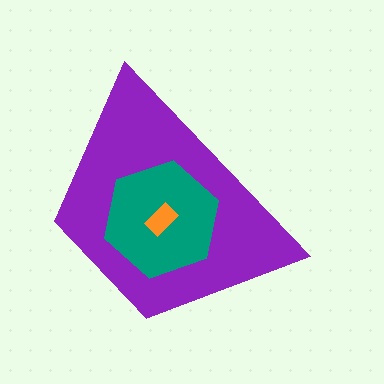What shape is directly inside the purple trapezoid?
The teal hexagon.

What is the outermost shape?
The purple trapezoid.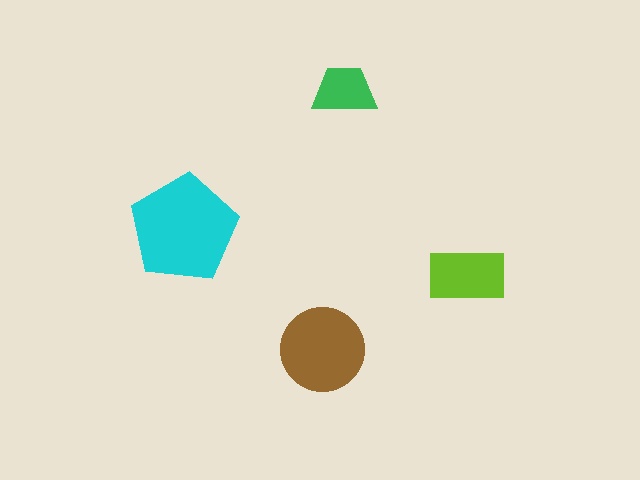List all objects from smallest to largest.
The green trapezoid, the lime rectangle, the brown circle, the cyan pentagon.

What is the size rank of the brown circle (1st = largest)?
2nd.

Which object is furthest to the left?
The cyan pentagon is leftmost.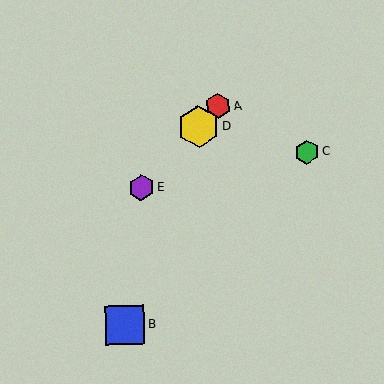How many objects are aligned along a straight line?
3 objects (A, D, E) are aligned along a straight line.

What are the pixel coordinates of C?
Object C is at (307, 152).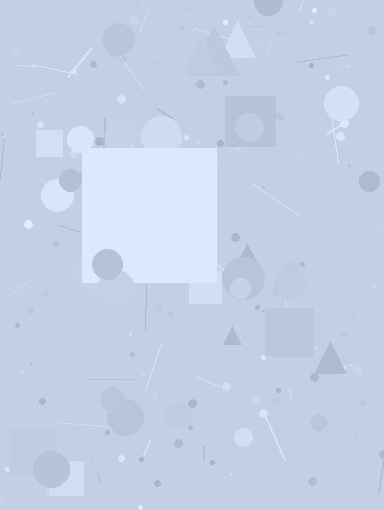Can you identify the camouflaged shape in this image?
The camouflaged shape is a square.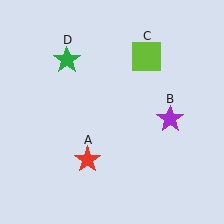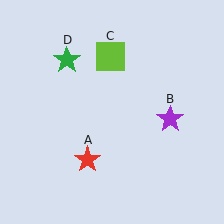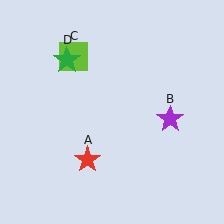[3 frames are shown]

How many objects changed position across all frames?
1 object changed position: lime square (object C).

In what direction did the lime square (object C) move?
The lime square (object C) moved left.